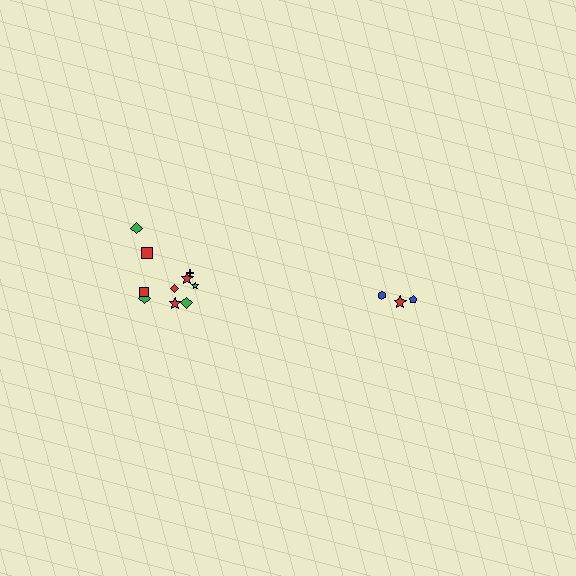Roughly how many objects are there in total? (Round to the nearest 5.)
Roughly 15 objects in total.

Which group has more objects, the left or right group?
The left group.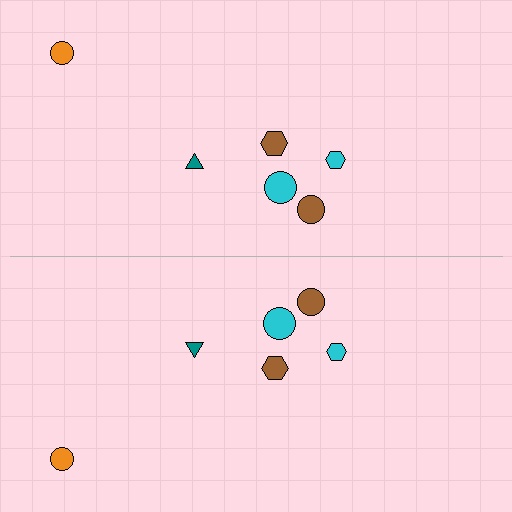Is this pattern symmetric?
Yes, this pattern has bilateral (reflection) symmetry.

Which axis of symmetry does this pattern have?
The pattern has a horizontal axis of symmetry running through the center of the image.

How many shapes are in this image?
There are 12 shapes in this image.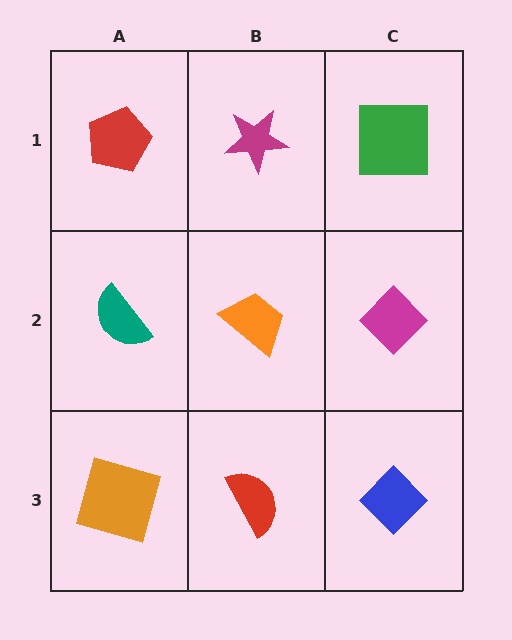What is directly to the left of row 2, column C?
An orange trapezoid.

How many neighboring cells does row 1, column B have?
3.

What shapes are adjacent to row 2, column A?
A red pentagon (row 1, column A), an orange square (row 3, column A), an orange trapezoid (row 2, column B).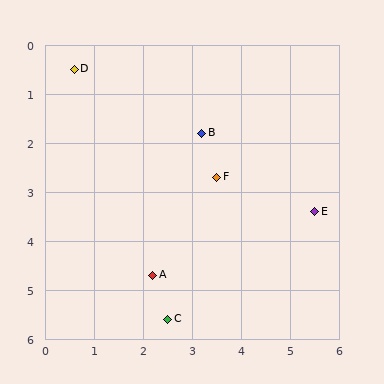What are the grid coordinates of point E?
Point E is at approximately (5.5, 3.4).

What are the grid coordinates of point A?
Point A is at approximately (2.2, 4.7).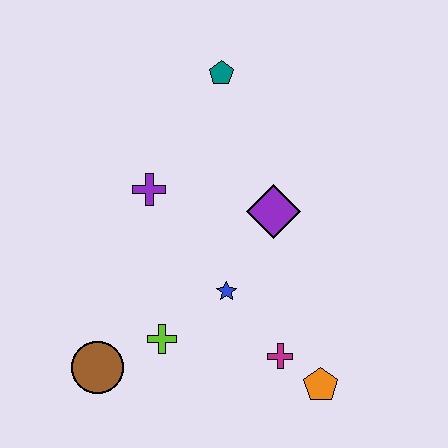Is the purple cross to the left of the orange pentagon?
Yes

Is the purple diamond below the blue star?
No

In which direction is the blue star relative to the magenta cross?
The blue star is above the magenta cross.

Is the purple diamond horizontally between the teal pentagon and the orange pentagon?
Yes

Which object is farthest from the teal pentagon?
The orange pentagon is farthest from the teal pentagon.